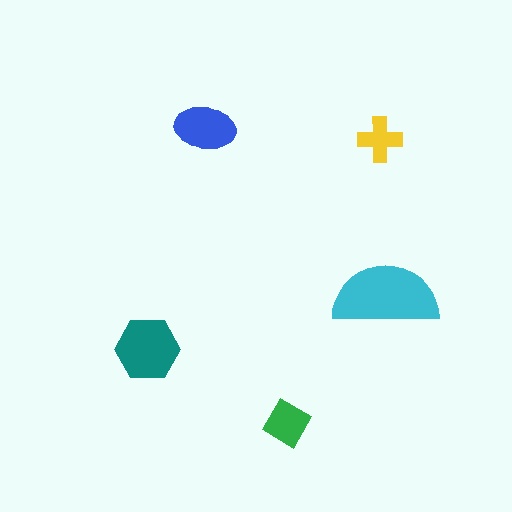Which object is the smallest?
The yellow cross.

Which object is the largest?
The cyan semicircle.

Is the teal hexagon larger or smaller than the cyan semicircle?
Smaller.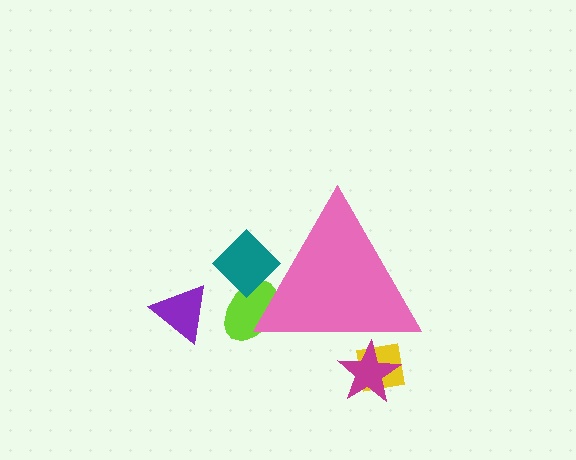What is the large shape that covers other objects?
A pink triangle.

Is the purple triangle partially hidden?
No, the purple triangle is fully visible.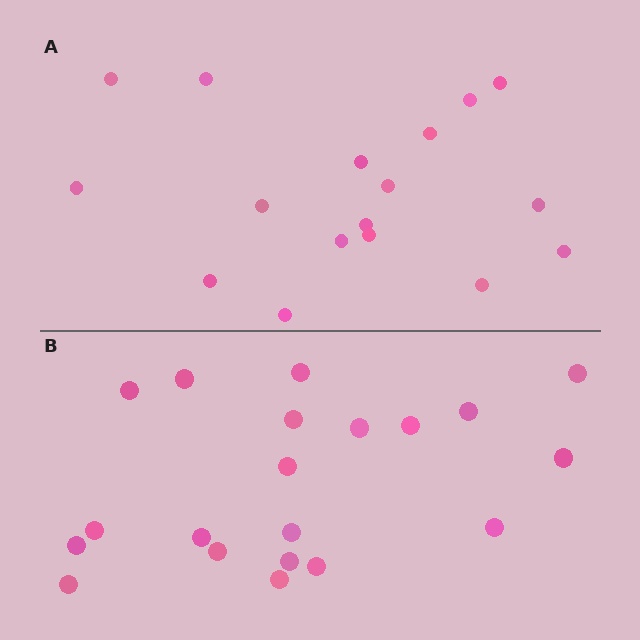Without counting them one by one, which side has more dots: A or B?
Region B (the bottom region) has more dots.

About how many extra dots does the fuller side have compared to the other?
Region B has just a few more — roughly 2 or 3 more dots than region A.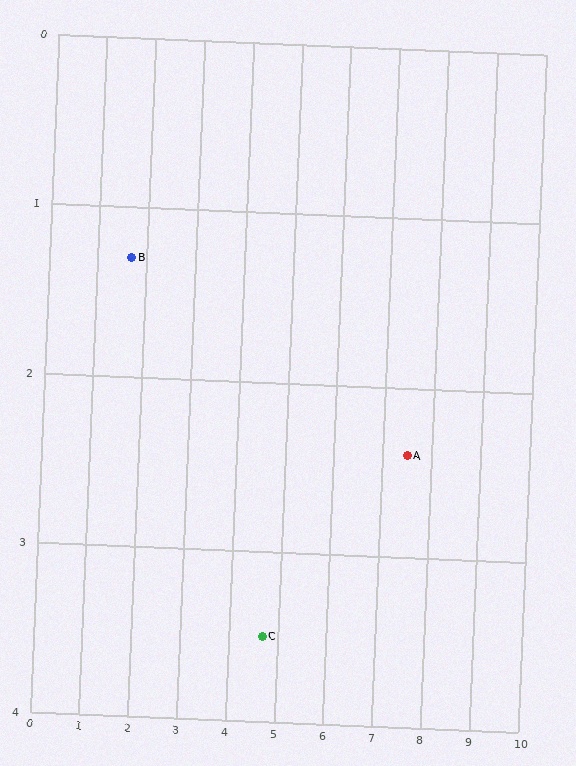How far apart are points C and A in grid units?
Points C and A are about 3.0 grid units apart.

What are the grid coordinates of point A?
Point A is at approximately (7.5, 2.4).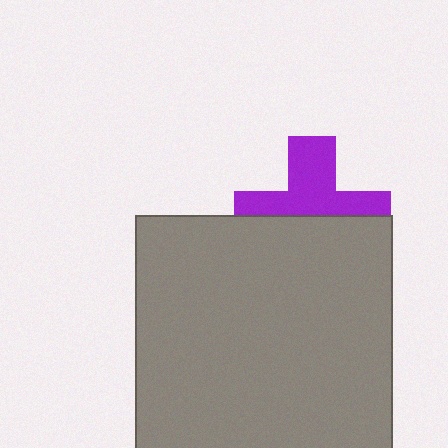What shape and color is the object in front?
The object in front is a gray square.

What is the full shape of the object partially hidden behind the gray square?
The partially hidden object is a purple cross.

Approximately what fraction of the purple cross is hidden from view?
Roughly 50% of the purple cross is hidden behind the gray square.